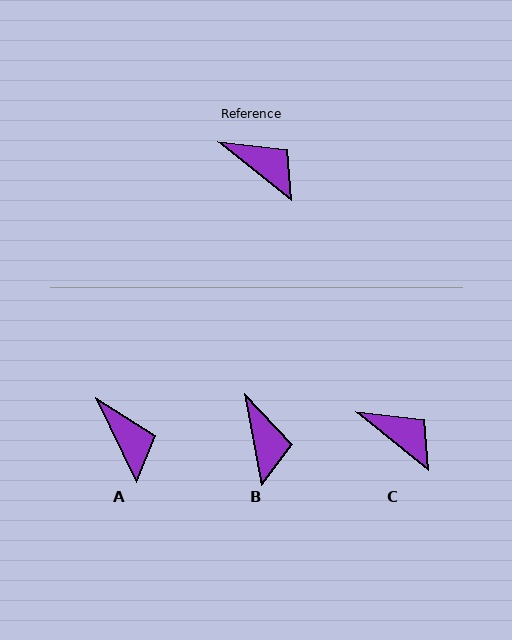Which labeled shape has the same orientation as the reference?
C.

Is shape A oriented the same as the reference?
No, it is off by about 26 degrees.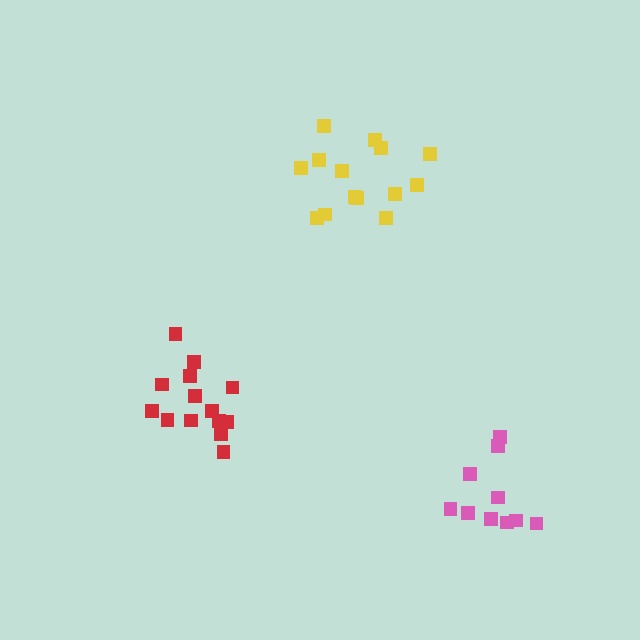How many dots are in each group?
Group 1: 14 dots, Group 2: 10 dots, Group 3: 14 dots (38 total).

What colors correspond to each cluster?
The clusters are colored: yellow, pink, red.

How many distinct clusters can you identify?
There are 3 distinct clusters.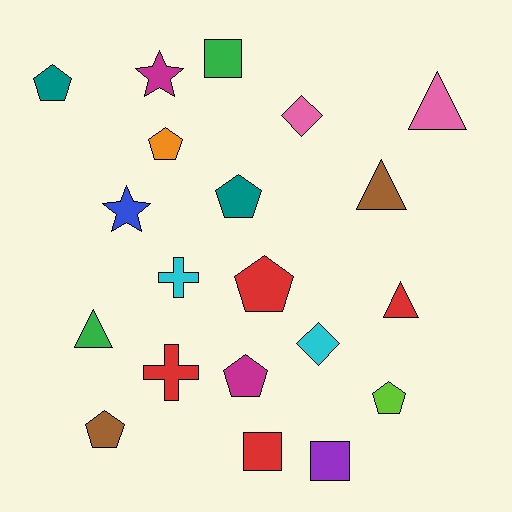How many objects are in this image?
There are 20 objects.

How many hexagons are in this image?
There are no hexagons.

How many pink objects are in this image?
There are 2 pink objects.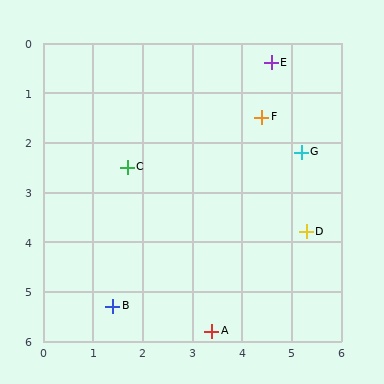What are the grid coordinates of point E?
Point E is at approximately (4.6, 0.4).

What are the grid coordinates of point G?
Point G is at approximately (5.2, 2.2).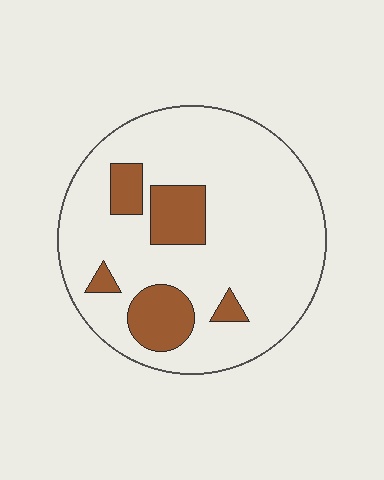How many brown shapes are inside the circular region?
5.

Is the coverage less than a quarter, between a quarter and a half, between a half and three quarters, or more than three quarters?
Less than a quarter.